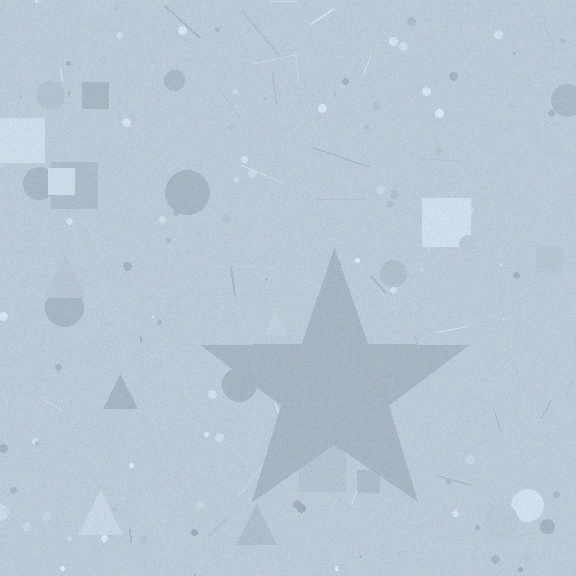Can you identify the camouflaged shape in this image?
The camouflaged shape is a star.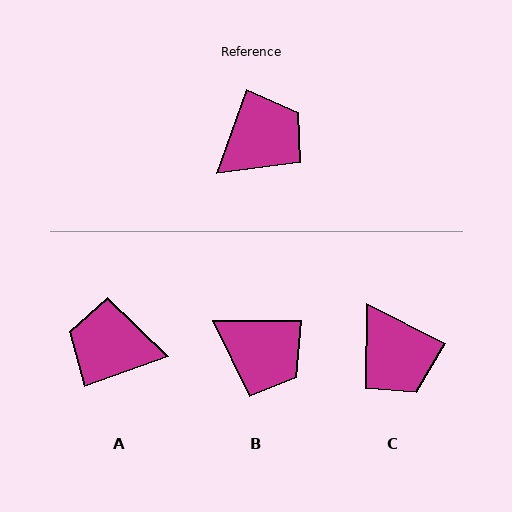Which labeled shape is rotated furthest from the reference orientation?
A, about 129 degrees away.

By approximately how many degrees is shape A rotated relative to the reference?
Approximately 129 degrees counter-clockwise.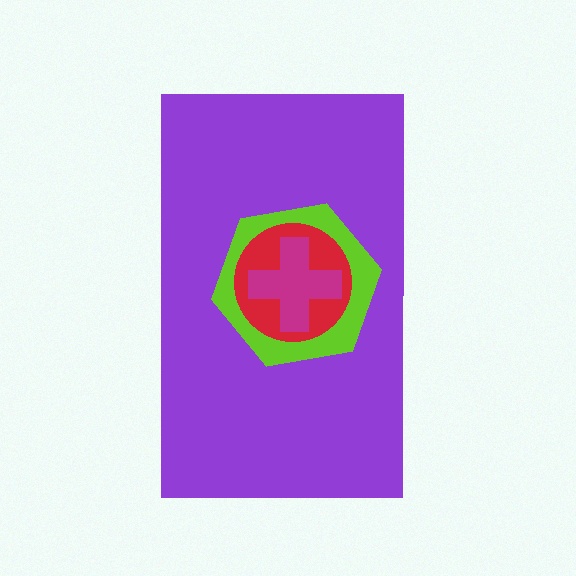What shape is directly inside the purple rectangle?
The lime hexagon.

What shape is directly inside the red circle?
The magenta cross.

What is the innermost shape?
The magenta cross.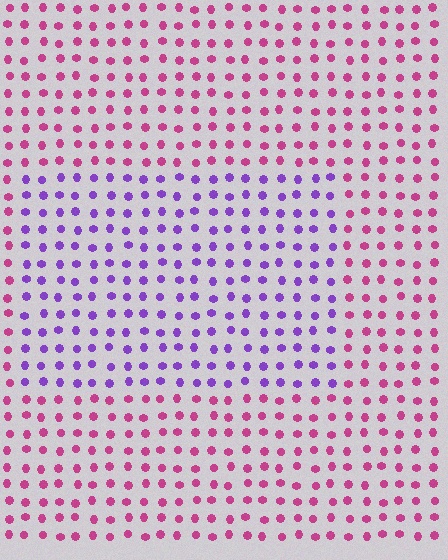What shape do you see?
I see a rectangle.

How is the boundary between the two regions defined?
The boundary is defined purely by a slight shift in hue (about 54 degrees). Spacing, size, and orientation are identical on both sides.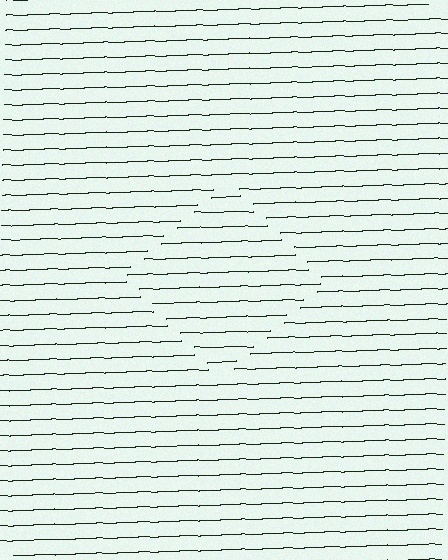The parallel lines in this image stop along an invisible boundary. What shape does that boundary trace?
An illusory square. The interior of the shape contains the same grating, shifted by half a period — the contour is defined by the phase discontinuity where line-ends from the inner and outer gratings abut.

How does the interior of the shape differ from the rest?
The interior of the shape contains the same grating, shifted by half a period — the contour is defined by the phase discontinuity where line-ends from the inner and outer gratings abut.